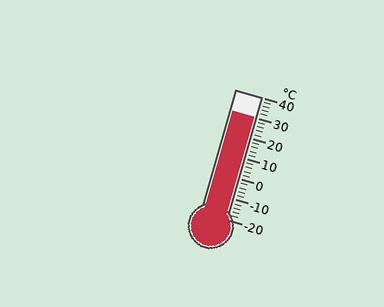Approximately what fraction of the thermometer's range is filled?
The thermometer is filled to approximately 85% of its range.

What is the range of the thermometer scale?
The thermometer scale ranges from -20°C to 40°C.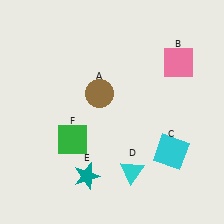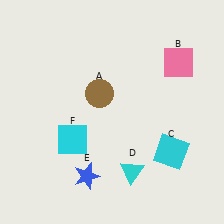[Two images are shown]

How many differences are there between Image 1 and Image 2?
There are 2 differences between the two images.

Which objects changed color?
E changed from teal to blue. F changed from green to cyan.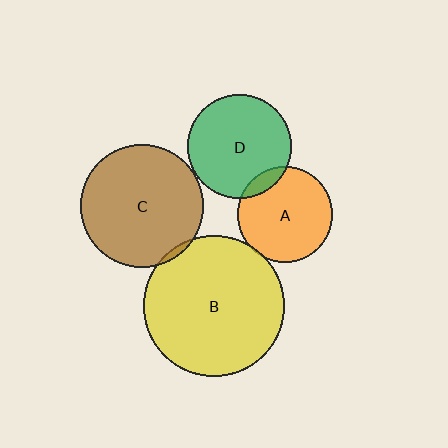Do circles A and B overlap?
Yes.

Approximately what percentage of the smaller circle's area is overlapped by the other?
Approximately 5%.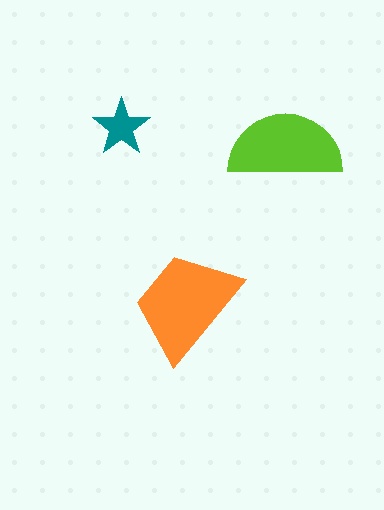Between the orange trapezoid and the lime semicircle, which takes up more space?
The orange trapezoid.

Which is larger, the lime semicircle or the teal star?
The lime semicircle.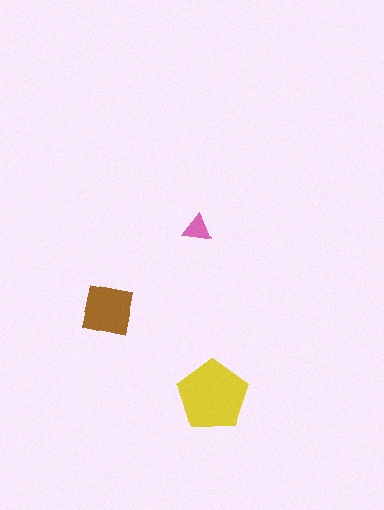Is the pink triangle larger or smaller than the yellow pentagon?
Smaller.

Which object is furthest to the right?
The yellow pentagon is rightmost.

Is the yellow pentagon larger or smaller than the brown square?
Larger.